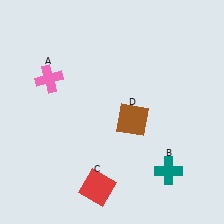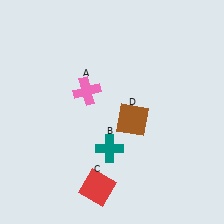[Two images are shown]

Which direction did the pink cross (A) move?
The pink cross (A) moved right.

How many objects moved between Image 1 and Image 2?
2 objects moved between the two images.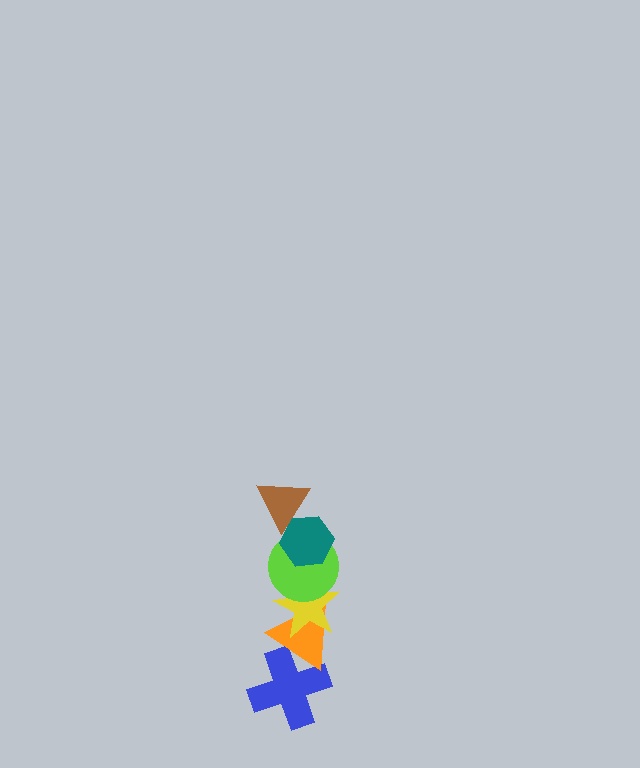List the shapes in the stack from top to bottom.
From top to bottom: the brown triangle, the teal hexagon, the lime circle, the yellow star, the orange triangle, the blue cross.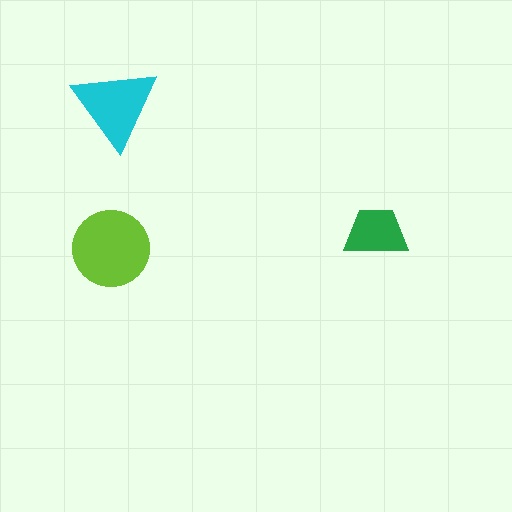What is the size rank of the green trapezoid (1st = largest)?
3rd.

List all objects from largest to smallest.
The lime circle, the cyan triangle, the green trapezoid.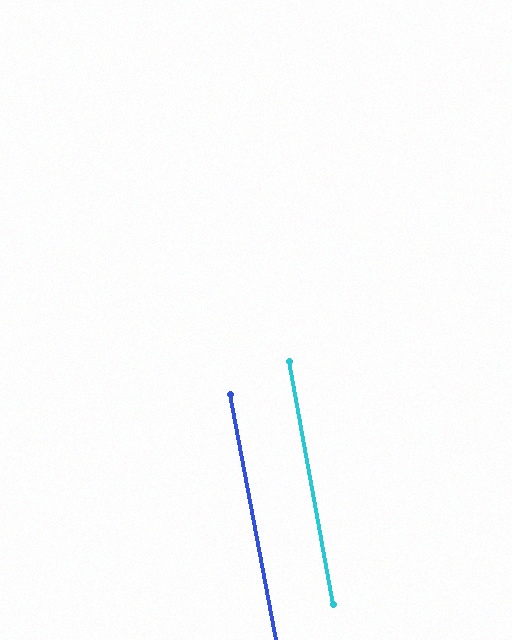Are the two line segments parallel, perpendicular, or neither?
Parallel — their directions differ by only 0.5°.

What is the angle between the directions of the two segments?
Approximately 0 degrees.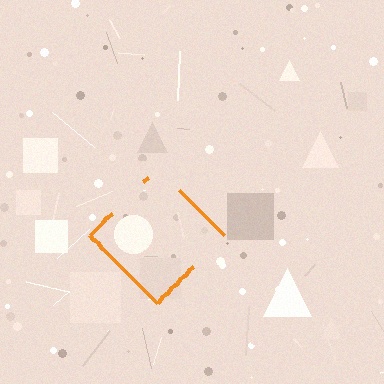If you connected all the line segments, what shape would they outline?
They would outline a diamond.